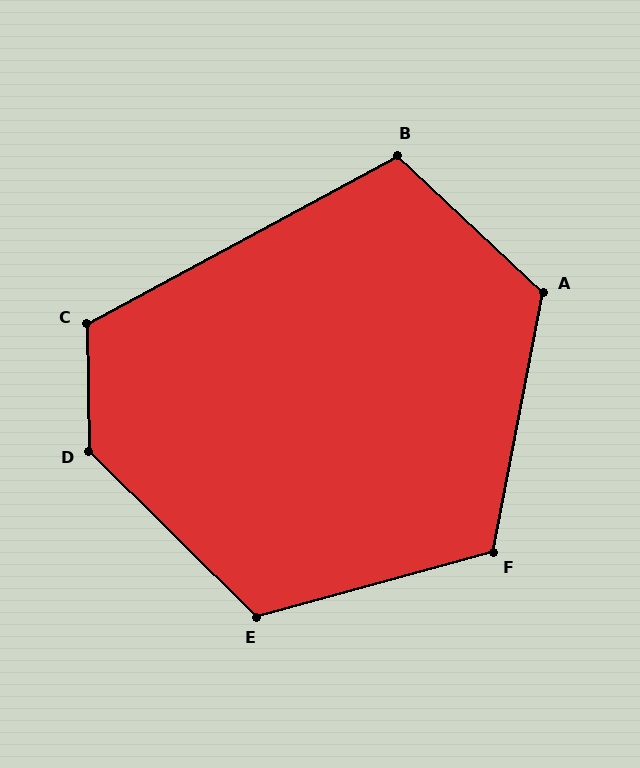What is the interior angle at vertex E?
Approximately 120 degrees (obtuse).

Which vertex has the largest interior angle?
D, at approximately 135 degrees.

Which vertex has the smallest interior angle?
B, at approximately 108 degrees.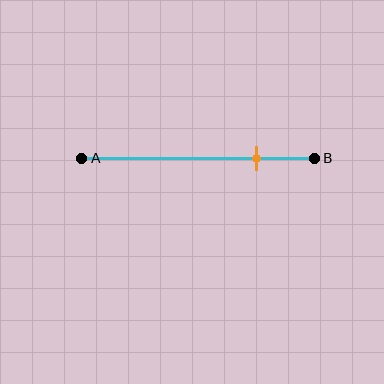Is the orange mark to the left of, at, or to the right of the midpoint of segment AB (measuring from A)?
The orange mark is to the right of the midpoint of segment AB.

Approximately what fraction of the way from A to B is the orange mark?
The orange mark is approximately 75% of the way from A to B.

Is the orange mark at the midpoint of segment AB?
No, the mark is at about 75% from A, not at the 50% midpoint.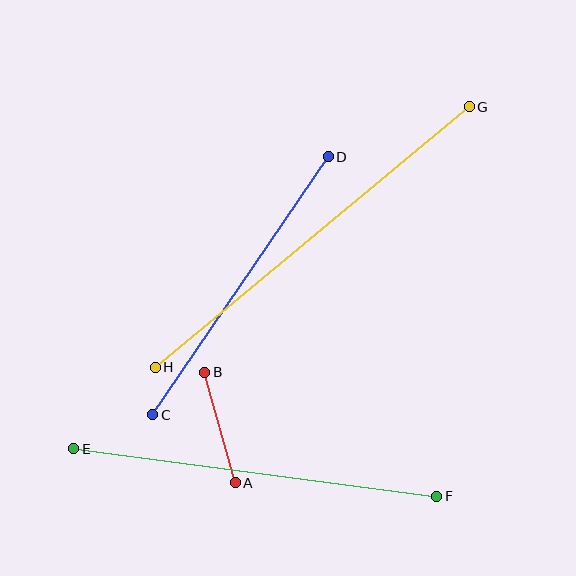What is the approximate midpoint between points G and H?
The midpoint is at approximately (312, 237) pixels.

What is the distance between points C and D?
The distance is approximately 312 pixels.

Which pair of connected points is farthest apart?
Points G and H are farthest apart.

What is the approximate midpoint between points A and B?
The midpoint is at approximately (220, 427) pixels.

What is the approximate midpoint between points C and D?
The midpoint is at approximately (240, 286) pixels.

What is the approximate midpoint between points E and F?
The midpoint is at approximately (255, 472) pixels.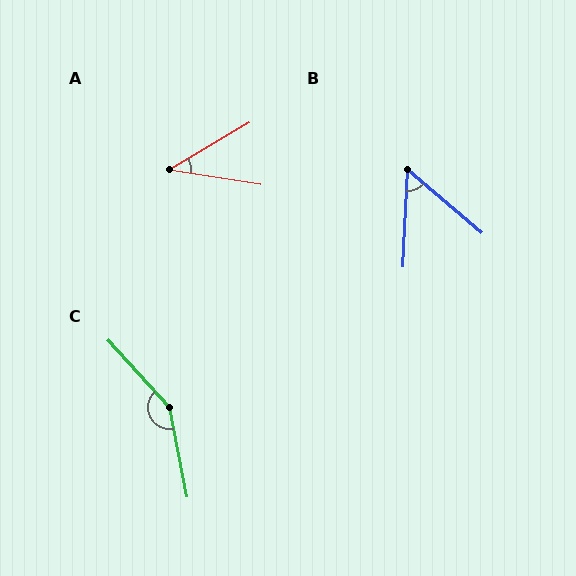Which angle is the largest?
C, at approximately 149 degrees.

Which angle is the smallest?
A, at approximately 39 degrees.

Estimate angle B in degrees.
Approximately 52 degrees.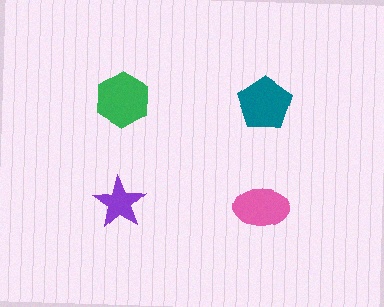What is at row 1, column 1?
A green hexagon.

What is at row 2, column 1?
A purple star.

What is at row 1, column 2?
A teal pentagon.